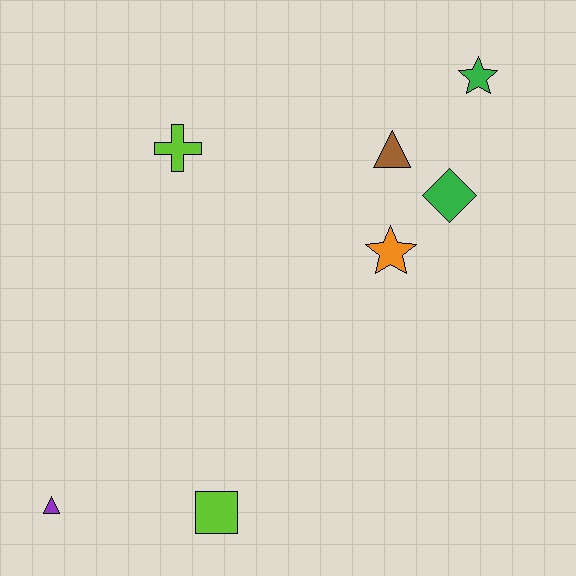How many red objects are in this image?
There are no red objects.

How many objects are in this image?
There are 7 objects.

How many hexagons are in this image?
There are no hexagons.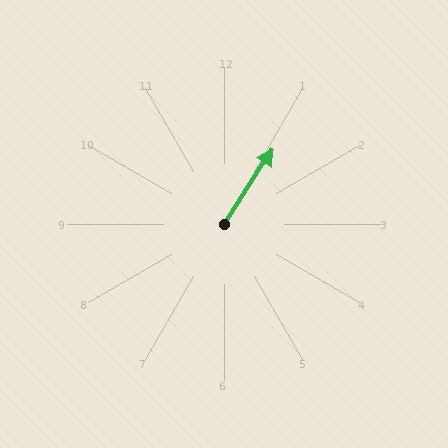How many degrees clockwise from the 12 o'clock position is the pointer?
Approximately 33 degrees.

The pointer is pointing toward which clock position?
Roughly 1 o'clock.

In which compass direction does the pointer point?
Northeast.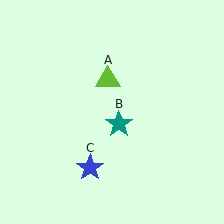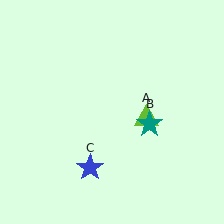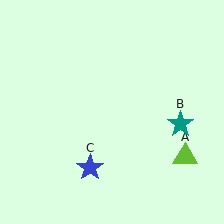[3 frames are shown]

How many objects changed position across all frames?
2 objects changed position: lime triangle (object A), teal star (object B).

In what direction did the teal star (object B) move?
The teal star (object B) moved right.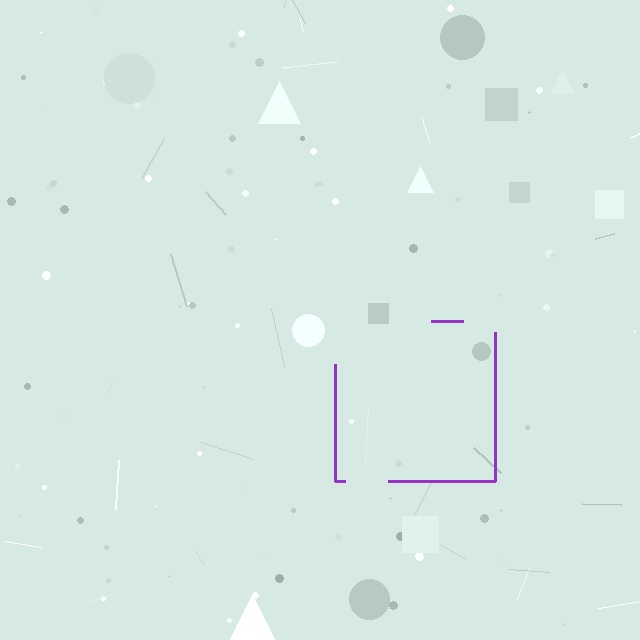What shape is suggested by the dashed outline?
The dashed outline suggests a square.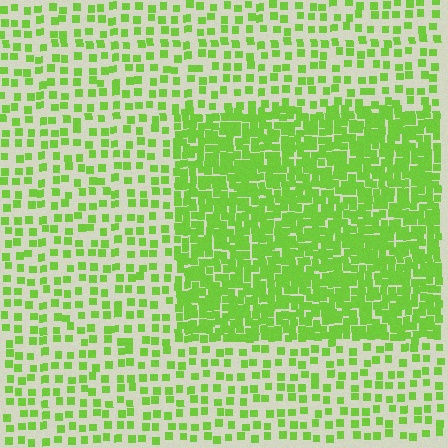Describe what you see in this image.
The image contains small lime elements arranged at two different densities. A rectangle-shaped region is visible where the elements are more densely packed than the surrounding area.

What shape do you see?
I see a rectangle.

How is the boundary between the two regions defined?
The boundary is defined by a change in element density (approximately 2.6x ratio). All elements are the same color, size, and shape.